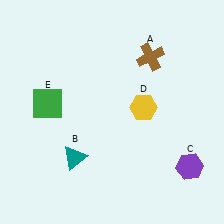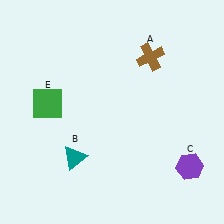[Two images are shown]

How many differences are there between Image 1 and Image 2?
There is 1 difference between the two images.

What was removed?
The yellow hexagon (D) was removed in Image 2.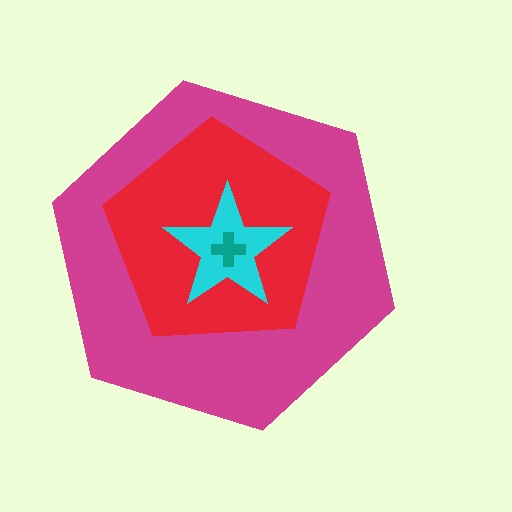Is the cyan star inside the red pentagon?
Yes.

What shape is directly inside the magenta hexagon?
The red pentagon.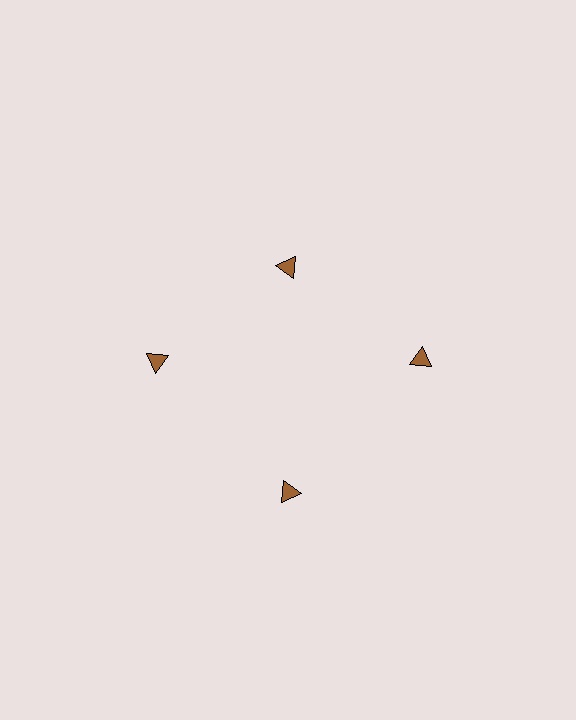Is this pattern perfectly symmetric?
No. The 4 brown triangles are arranged in a ring, but one element near the 12 o'clock position is pulled inward toward the center, breaking the 4-fold rotational symmetry.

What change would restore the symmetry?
The symmetry would be restored by moving it outward, back onto the ring so that all 4 triangles sit at equal angles and equal distance from the center.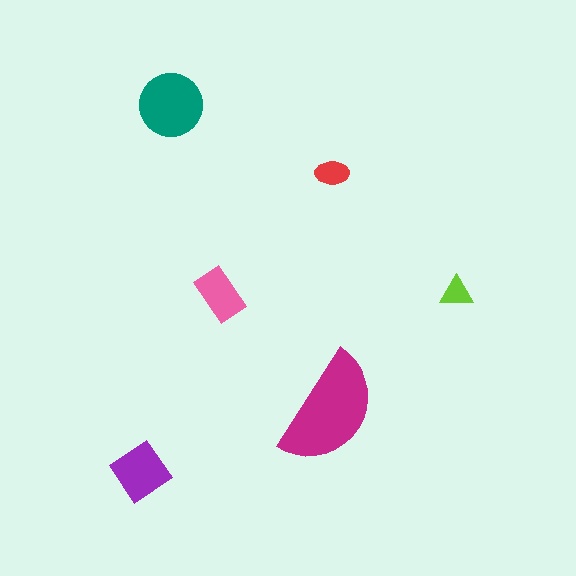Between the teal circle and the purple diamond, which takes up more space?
The teal circle.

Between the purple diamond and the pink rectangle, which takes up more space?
The purple diamond.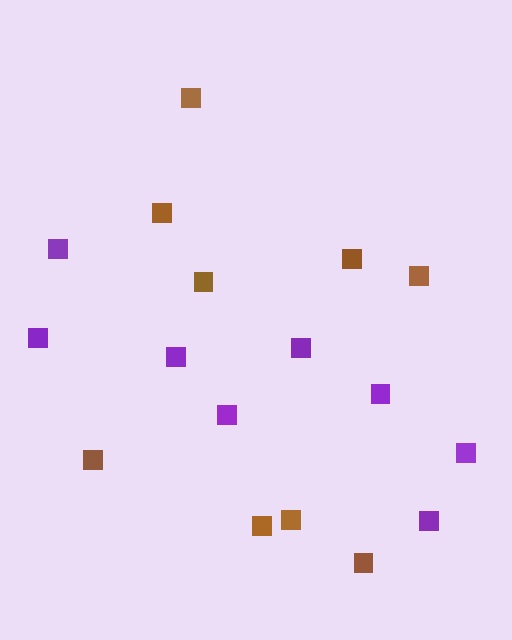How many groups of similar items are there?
There are 2 groups: one group of purple squares (8) and one group of brown squares (9).